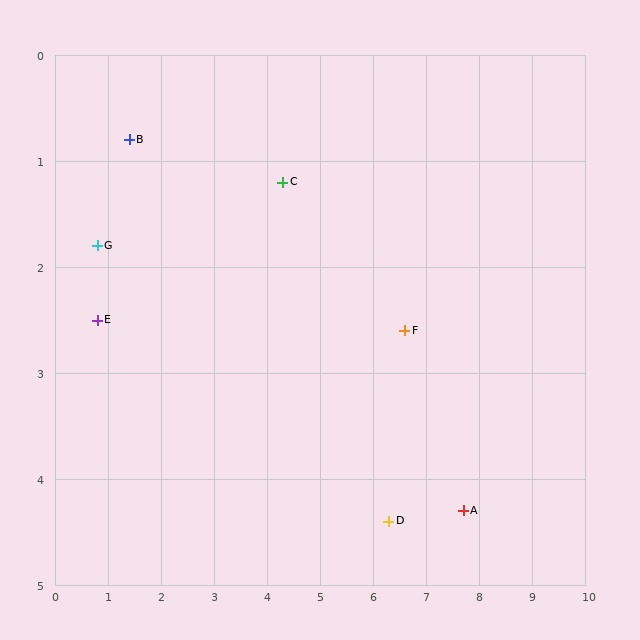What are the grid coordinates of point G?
Point G is at approximately (0.8, 1.8).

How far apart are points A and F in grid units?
Points A and F are about 2.0 grid units apart.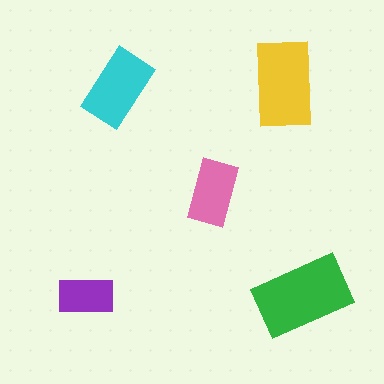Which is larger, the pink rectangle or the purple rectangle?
The pink one.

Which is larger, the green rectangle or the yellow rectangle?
The green one.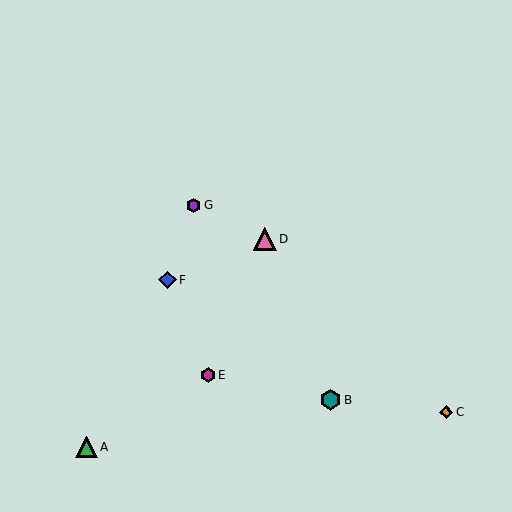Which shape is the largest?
The pink triangle (labeled D) is the largest.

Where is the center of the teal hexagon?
The center of the teal hexagon is at (331, 400).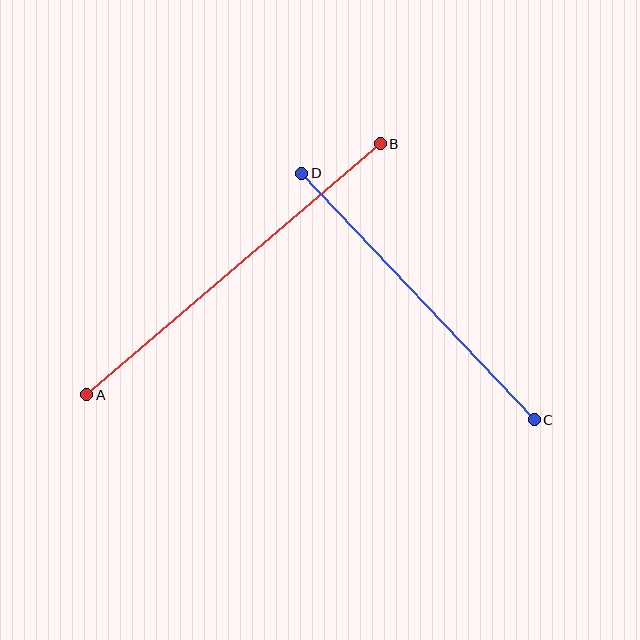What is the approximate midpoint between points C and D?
The midpoint is at approximately (418, 297) pixels.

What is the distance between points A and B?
The distance is approximately 386 pixels.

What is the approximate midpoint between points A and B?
The midpoint is at approximately (234, 269) pixels.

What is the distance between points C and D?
The distance is approximately 339 pixels.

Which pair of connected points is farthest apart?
Points A and B are farthest apart.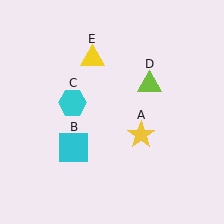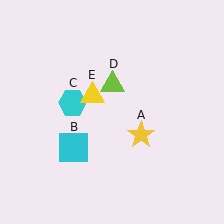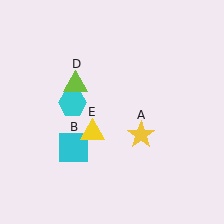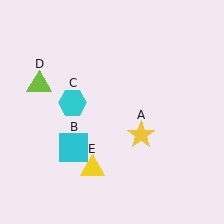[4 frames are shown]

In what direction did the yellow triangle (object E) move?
The yellow triangle (object E) moved down.